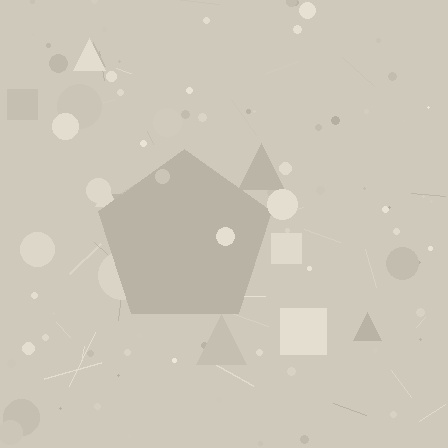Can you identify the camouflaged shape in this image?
The camouflaged shape is a pentagon.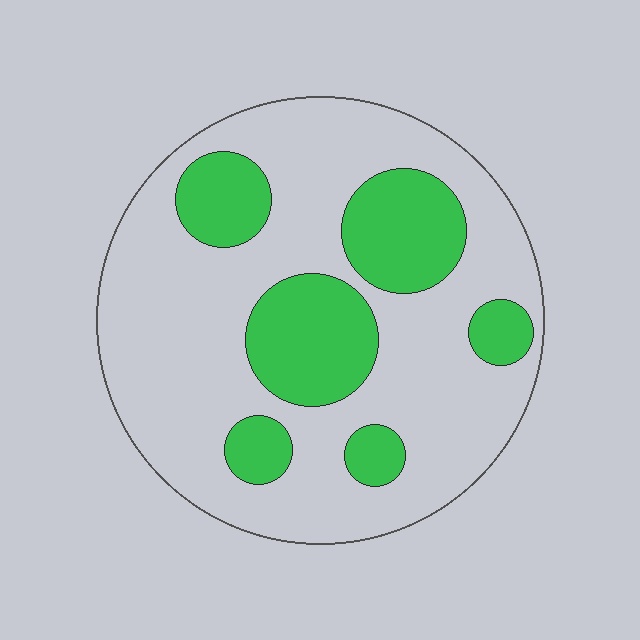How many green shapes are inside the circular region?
6.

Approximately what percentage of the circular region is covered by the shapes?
Approximately 30%.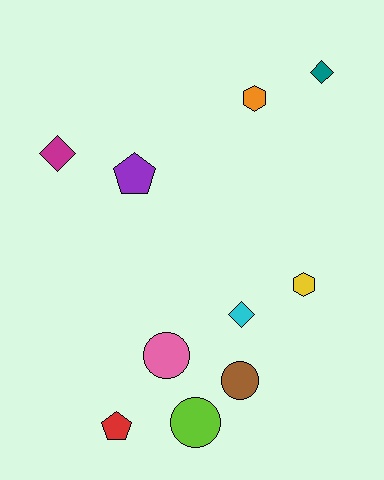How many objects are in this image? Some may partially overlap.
There are 10 objects.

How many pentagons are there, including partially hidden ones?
There are 2 pentagons.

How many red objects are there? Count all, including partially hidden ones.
There is 1 red object.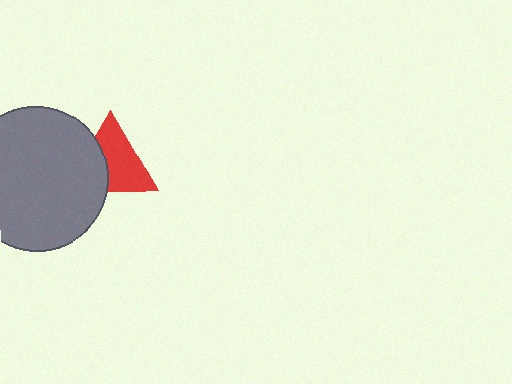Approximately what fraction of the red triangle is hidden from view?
Roughly 37% of the red triangle is hidden behind the gray circle.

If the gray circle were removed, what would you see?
You would see the complete red triangle.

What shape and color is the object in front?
The object in front is a gray circle.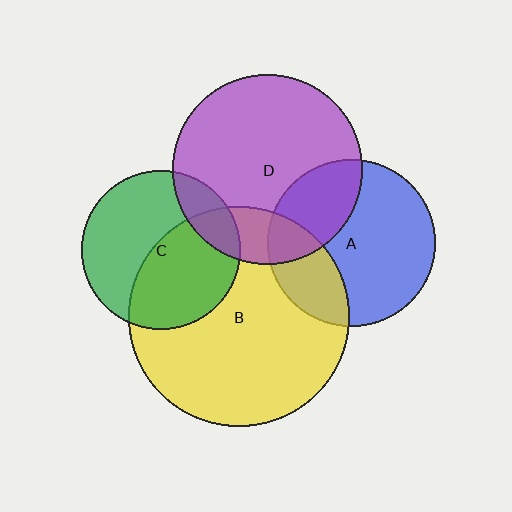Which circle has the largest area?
Circle B (yellow).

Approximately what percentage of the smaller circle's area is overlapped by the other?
Approximately 25%.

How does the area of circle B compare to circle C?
Approximately 1.9 times.